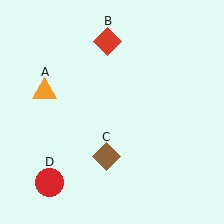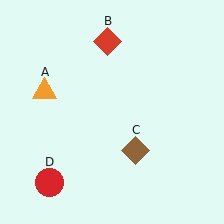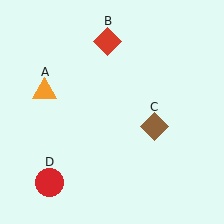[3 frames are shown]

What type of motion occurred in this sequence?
The brown diamond (object C) rotated counterclockwise around the center of the scene.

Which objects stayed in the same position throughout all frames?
Orange triangle (object A) and red diamond (object B) and red circle (object D) remained stationary.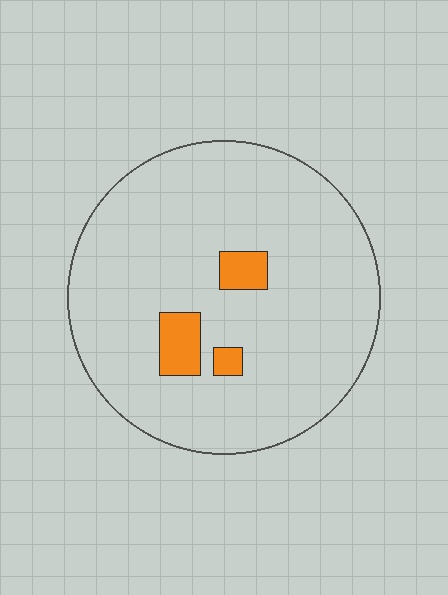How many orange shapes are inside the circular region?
3.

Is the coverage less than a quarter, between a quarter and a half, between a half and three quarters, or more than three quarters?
Less than a quarter.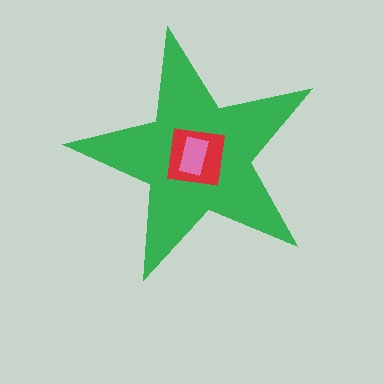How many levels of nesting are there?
3.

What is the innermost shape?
The pink rectangle.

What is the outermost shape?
The green star.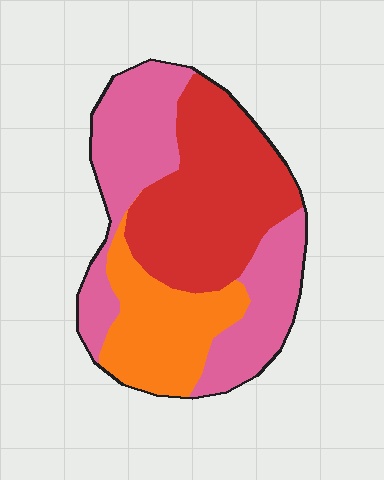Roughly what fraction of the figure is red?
Red covers roughly 40% of the figure.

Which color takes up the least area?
Orange, at roughly 20%.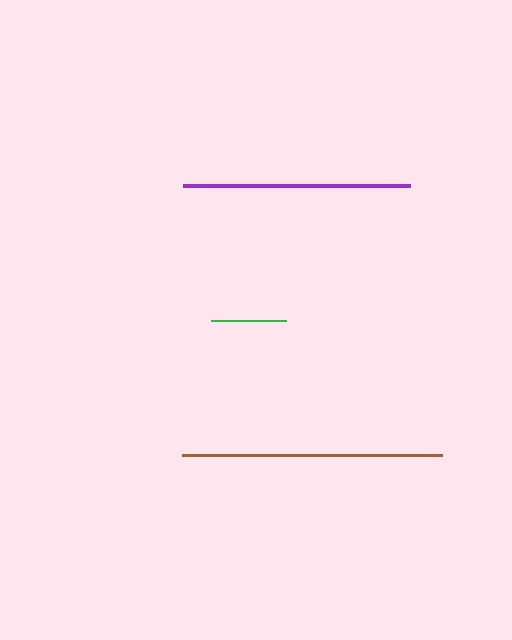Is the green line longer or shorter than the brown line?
The brown line is longer than the green line.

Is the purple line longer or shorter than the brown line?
The brown line is longer than the purple line.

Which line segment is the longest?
The brown line is the longest at approximately 260 pixels.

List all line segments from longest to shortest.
From longest to shortest: brown, purple, green.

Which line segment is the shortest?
The green line is the shortest at approximately 75 pixels.